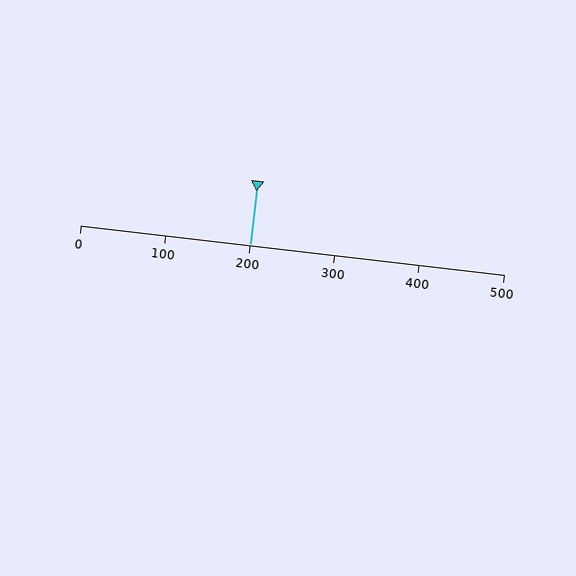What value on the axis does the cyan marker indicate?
The marker indicates approximately 200.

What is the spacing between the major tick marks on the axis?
The major ticks are spaced 100 apart.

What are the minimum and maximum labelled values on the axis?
The axis runs from 0 to 500.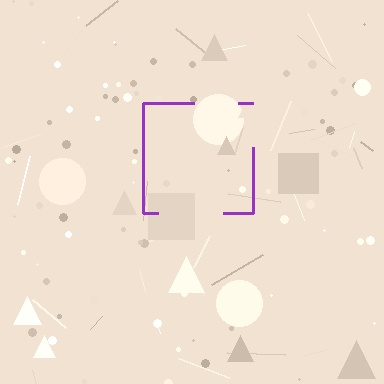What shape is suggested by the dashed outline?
The dashed outline suggests a square.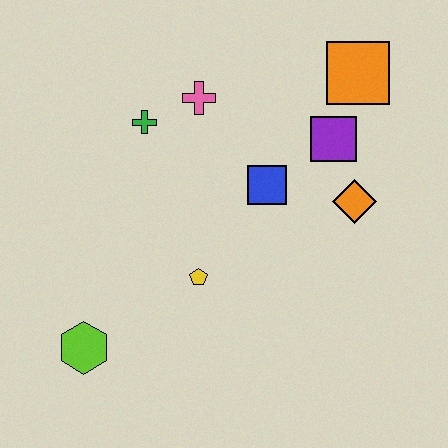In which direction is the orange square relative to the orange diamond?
The orange square is above the orange diamond.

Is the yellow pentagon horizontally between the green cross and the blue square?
Yes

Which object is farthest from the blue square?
The lime hexagon is farthest from the blue square.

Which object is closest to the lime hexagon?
The yellow pentagon is closest to the lime hexagon.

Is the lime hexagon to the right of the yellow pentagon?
No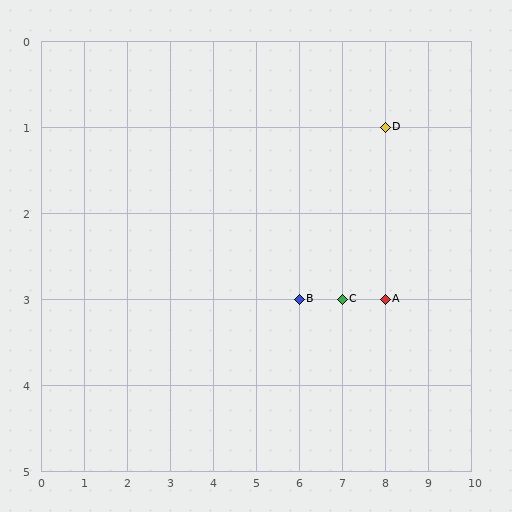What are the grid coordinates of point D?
Point D is at grid coordinates (8, 1).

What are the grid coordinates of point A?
Point A is at grid coordinates (8, 3).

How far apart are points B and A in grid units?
Points B and A are 2 columns apart.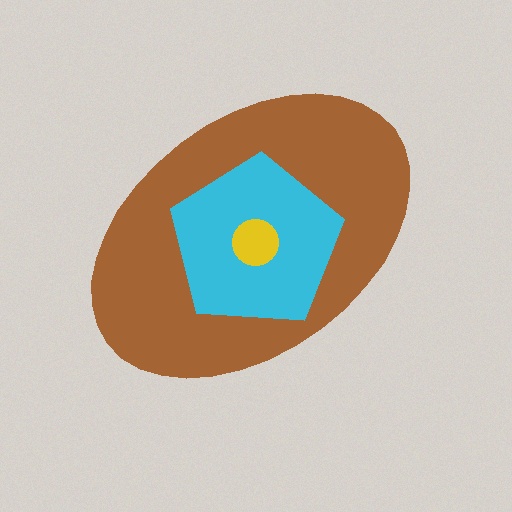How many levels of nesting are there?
3.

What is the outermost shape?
The brown ellipse.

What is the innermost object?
The yellow circle.